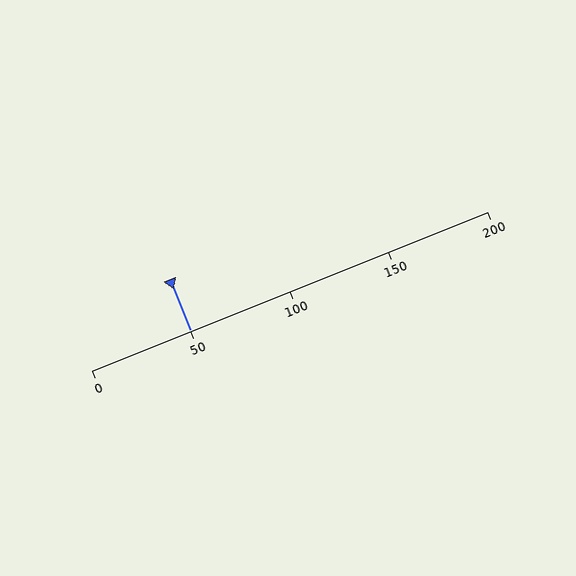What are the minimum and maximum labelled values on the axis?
The axis runs from 0 to 200.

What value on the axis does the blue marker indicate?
The marker indicates approximately 50.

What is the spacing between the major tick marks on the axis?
The major ticks are spaced 50 apart.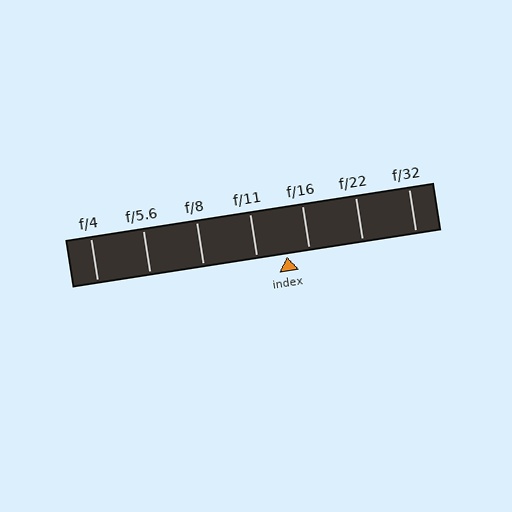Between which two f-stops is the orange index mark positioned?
The index mark is between f/11 and f/16.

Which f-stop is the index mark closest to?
The index mark is closest to f/16.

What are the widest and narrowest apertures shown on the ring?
The widest aperture shown is f/4 and the narrowest is f/32.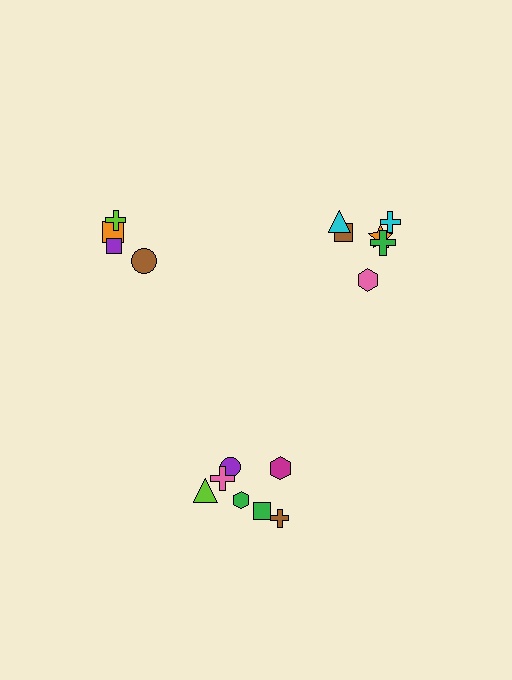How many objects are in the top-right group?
There are 6 objects.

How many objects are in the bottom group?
There are 7 objects.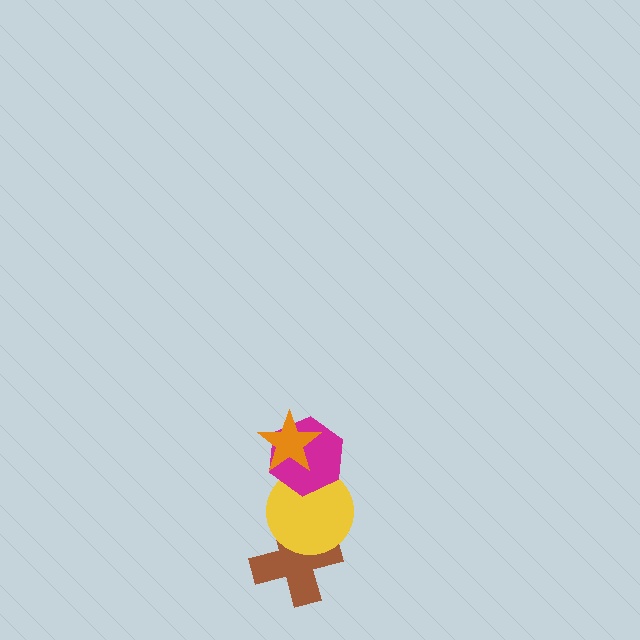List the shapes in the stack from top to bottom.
From top to bottom: the orange star, the magenta hexagon, the yellow circle, the brown cross.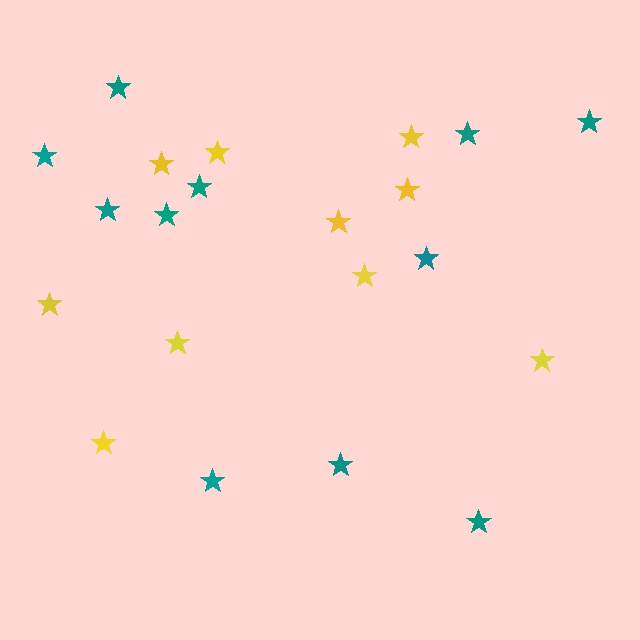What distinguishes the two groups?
There are 2 groups: one group of teal stars (11) and one group of yellow stars (10).